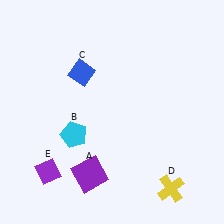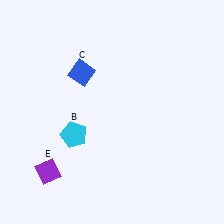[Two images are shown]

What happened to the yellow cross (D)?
The yellow cross (D) was removed in Image 2. It was in the bottom-right area of Image 1.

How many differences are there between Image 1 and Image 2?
There are 2 differences between the two images.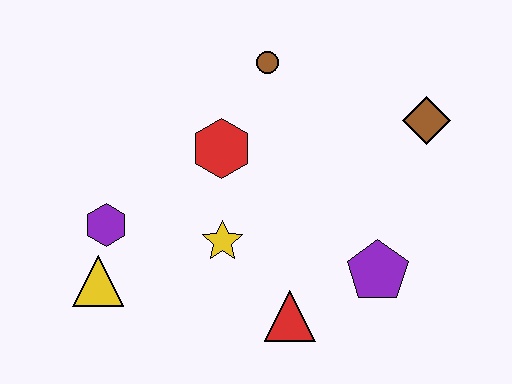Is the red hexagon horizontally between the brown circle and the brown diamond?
No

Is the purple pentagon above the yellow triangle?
Yes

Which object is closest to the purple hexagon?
The yellow triangle is closest to the purple hexagon.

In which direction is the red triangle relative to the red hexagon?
The red triangle is below the red hexagon.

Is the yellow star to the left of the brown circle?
Yes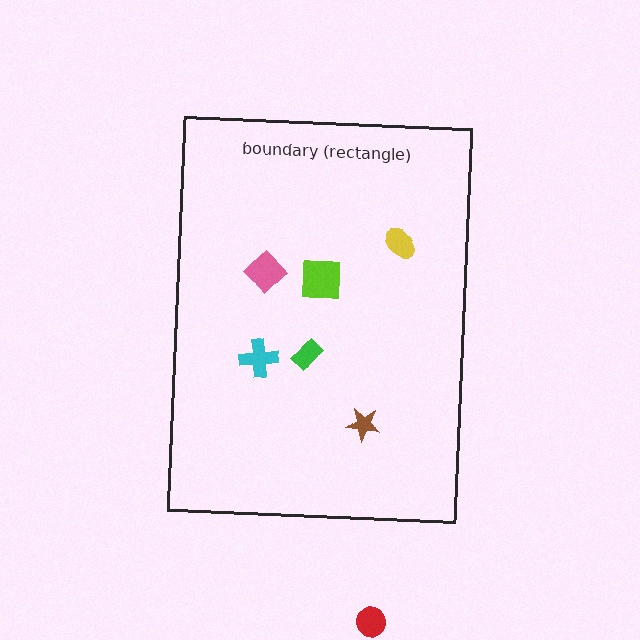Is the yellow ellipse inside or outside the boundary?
Inside.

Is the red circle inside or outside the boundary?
Outside.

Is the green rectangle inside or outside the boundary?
Inside.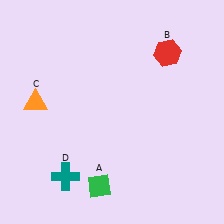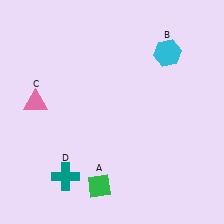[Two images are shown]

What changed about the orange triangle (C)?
In Image 1, C is orange. In Image 2, it changed to pink.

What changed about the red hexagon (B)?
In Image 1, B is red. In Image 2, it changed to cyan.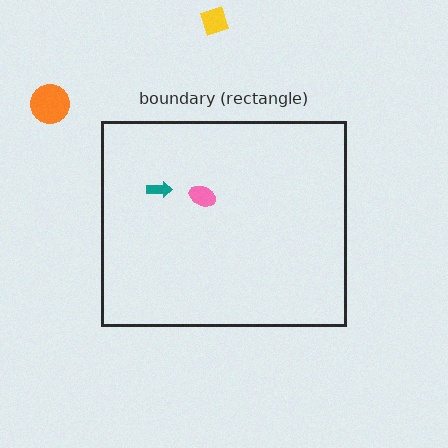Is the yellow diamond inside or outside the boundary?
Outside.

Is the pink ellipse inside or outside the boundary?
Inside.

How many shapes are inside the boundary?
2 inside, 2 outside.